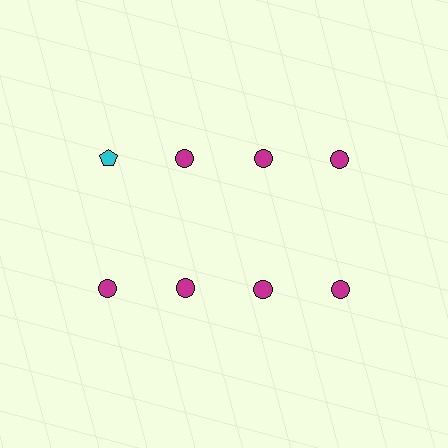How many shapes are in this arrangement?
There are 8 shapes arranged in a grid pattern.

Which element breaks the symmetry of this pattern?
The cyan pentagon in the top row, leftmost column breaks the symmetry. All other shapes are magenta circles.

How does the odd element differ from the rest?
It differs in both color (cyan instead of magenta) and shape (pentagon instead of circle).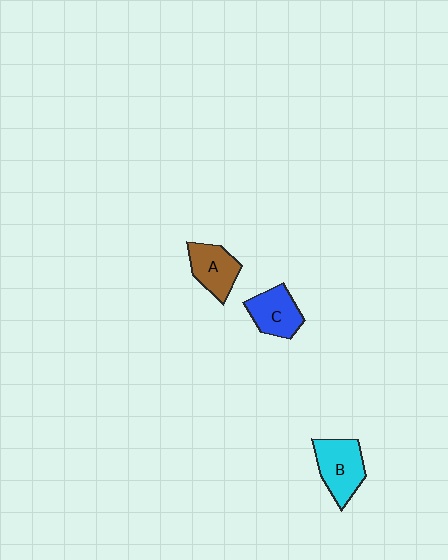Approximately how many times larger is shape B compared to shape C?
Approximately 1.2 times.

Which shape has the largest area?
Shape B (cyan).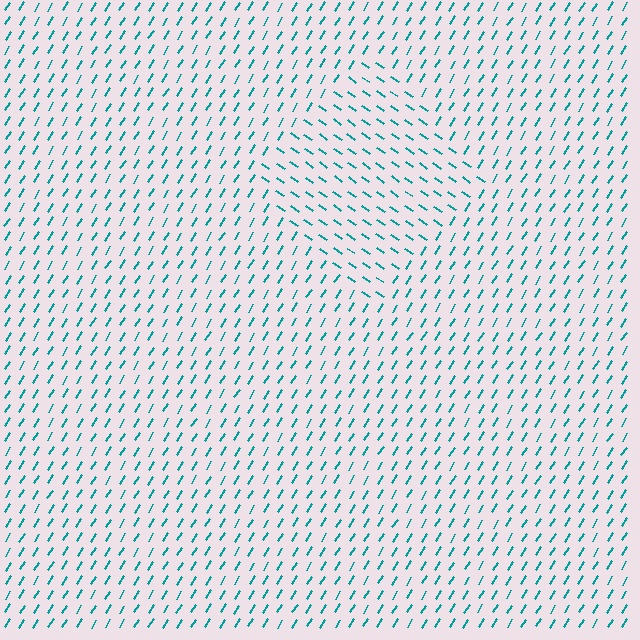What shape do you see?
I see a diamond.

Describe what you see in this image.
The image is filled with small teal line segments. A diamond region in the image has lines oriented differently from the surrounding lines, creating a visible texture boundary.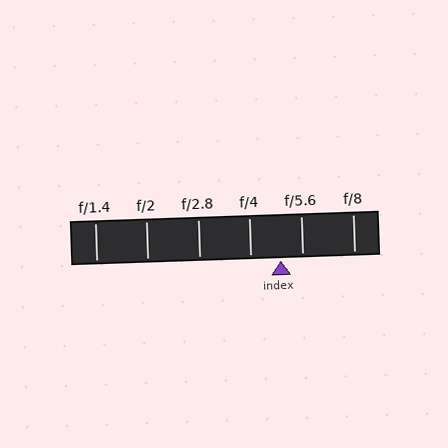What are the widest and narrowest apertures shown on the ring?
The widest aperture shown is f/1.4 and the narrowest is f/8.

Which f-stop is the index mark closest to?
The index mark is closest to f/5.6.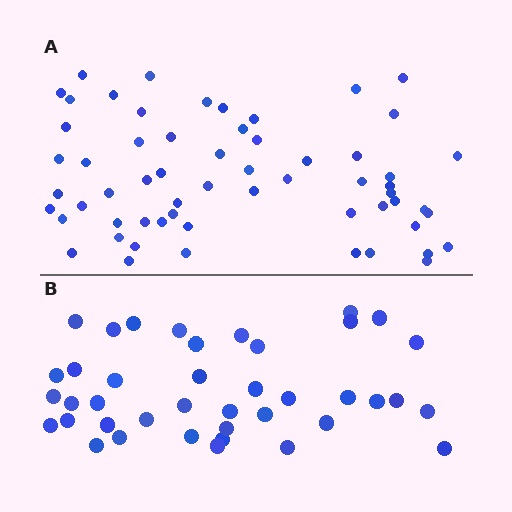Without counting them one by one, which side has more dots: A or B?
Region A (the top region) has more dots.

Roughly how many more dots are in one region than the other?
Region A has approximately 20 more dots than region B.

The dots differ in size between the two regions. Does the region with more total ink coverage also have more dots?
No. Region B has more total ink coverage because its dots are larger, but region A actually contains more individual dots. Total area can be misleading — the number of items is what matters here.